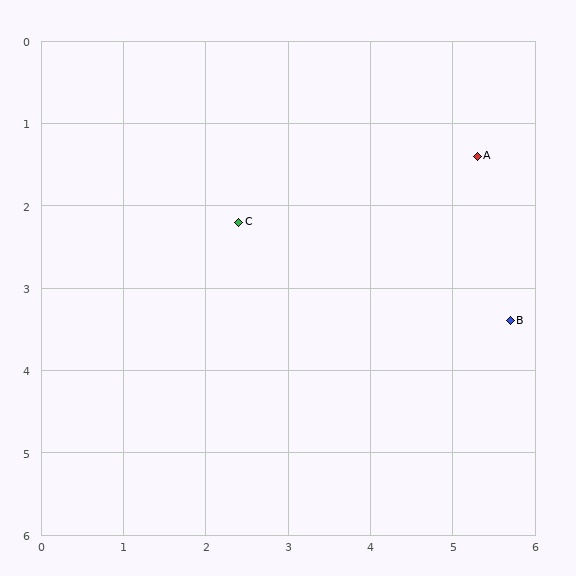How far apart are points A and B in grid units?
Points A and B are about 2.0 grid units apart.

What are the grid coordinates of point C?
Point C is at approximately (2.4, 2.2).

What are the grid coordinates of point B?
Point B is at approximately (5.7, 3.4).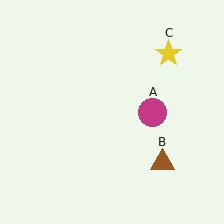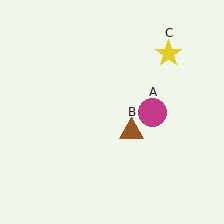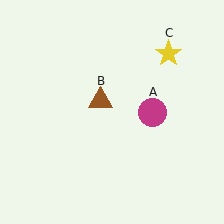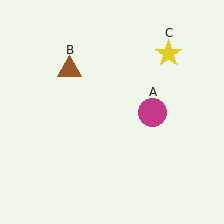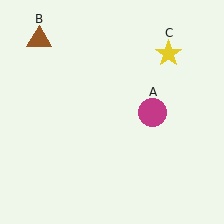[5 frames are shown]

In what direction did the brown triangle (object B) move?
The brown triangle (object B) moved up and to the left.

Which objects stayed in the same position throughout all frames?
Magenta circle (object A) and yellow star (object C) remained stationary.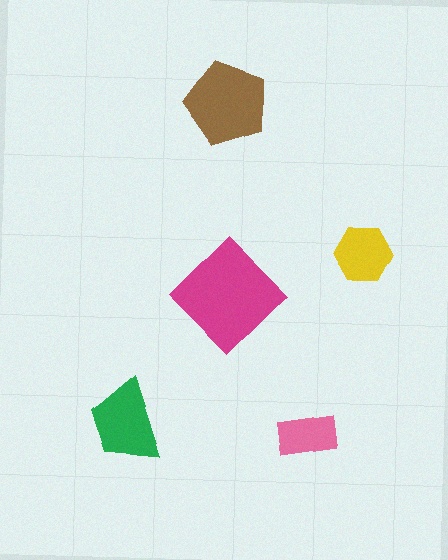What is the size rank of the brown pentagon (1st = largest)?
2nd.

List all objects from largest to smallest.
The magenta diamond, the brown pentagon, the green trapezoid, the yellow hexagon, the pink rectangle.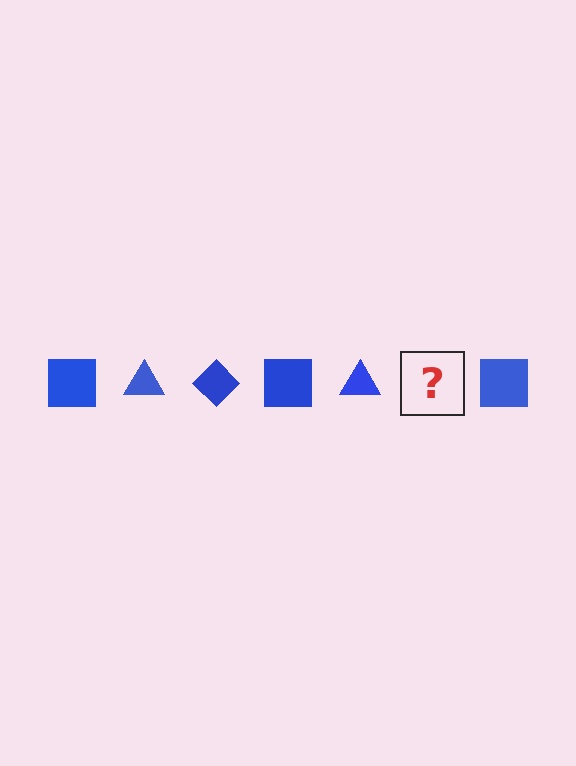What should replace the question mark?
The question mark should be replaced with a blue diamond.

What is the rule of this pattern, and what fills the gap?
The rule is that the pattern cycles through square, triangle, diamond shapes in blue. The gap should be filled with a blue diamond.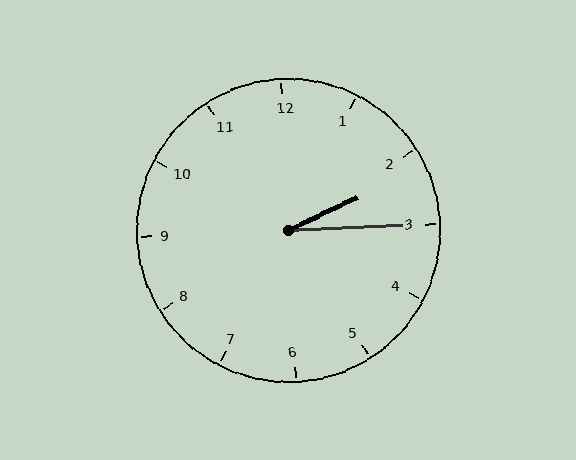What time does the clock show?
2:15.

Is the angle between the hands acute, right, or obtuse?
It is acute.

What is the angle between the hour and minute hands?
Approximately 22 degrees.